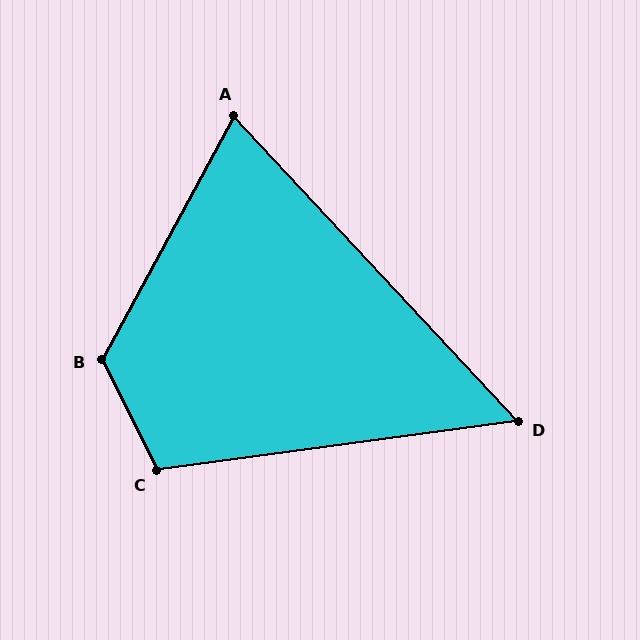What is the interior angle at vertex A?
Approximately 71 degrees (acute).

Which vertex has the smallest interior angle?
D, at approximately 55 degrees.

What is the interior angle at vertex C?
Approximately 109 degrees (obtuse).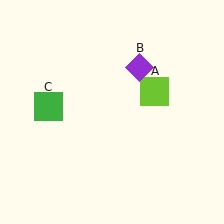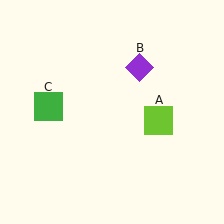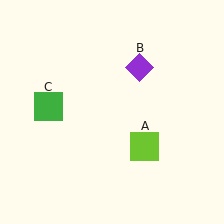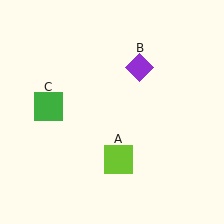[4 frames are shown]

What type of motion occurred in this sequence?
The lime square (object A) rotated clockwise around the center of the scene.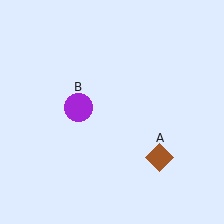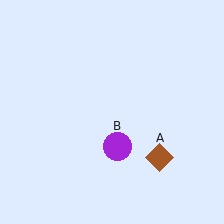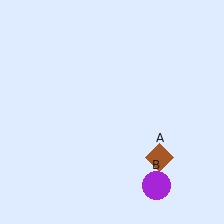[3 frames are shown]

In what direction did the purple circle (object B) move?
The purple circle (object B) moved down and to the right.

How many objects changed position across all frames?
1 object changed position: purple circle (object B).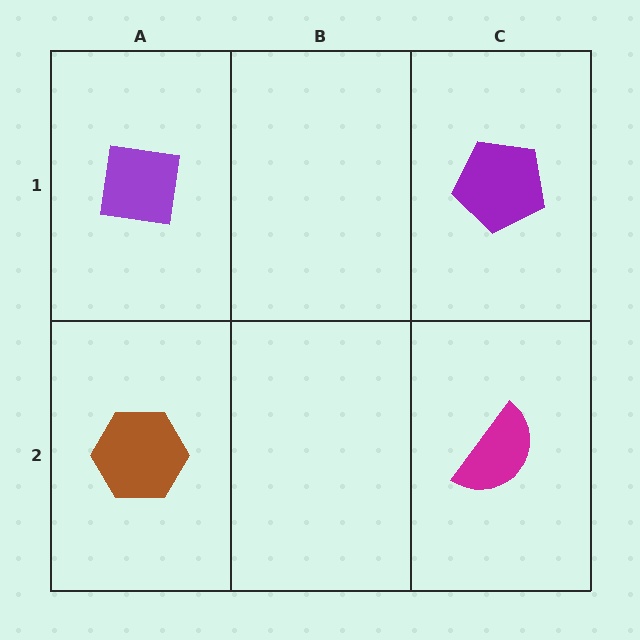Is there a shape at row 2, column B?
No, that cell is empty.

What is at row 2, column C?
A magenta semicircle.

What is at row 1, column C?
A purple pentagon.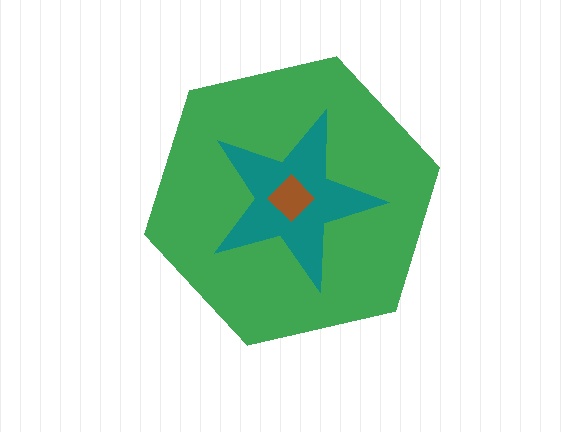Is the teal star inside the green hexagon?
Yes.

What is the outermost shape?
The green hexagon.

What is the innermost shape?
The brown diamond.